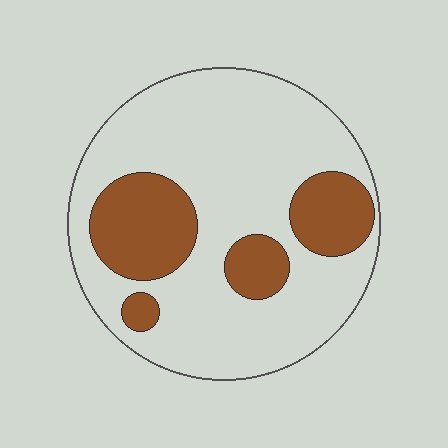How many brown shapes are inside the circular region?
4.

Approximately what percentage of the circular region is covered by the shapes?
Approximately 25%.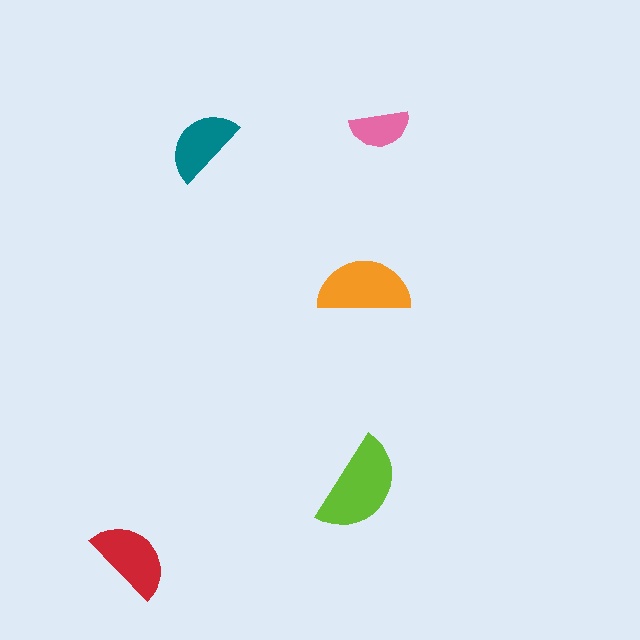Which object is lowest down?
The red semicircle is bottommost.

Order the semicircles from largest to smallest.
the lime one, the orange one, the red one, the teal one, the pink one.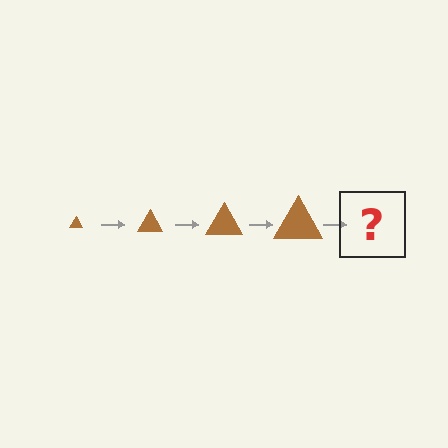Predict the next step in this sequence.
The next step is a brown triangle, larger than the previous one.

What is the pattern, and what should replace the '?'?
The pattern is that the triangle gets progressively larger each step. The '?' should be a brown triangle, larger than the previous one.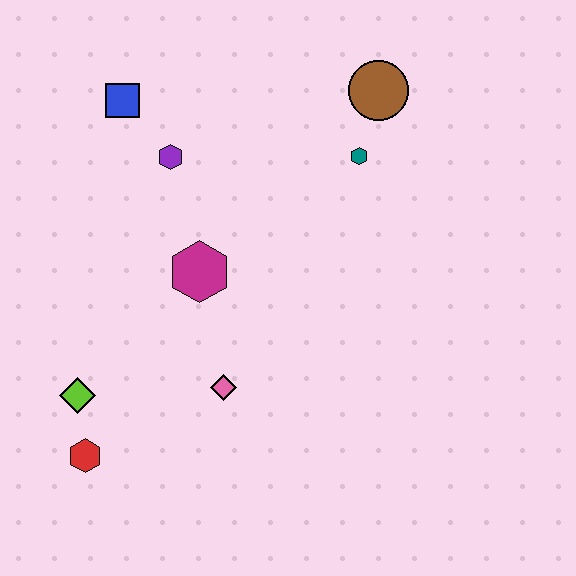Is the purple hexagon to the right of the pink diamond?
No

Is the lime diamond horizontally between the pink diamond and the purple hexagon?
No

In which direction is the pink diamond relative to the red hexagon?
The pink diamond is to the right of the red hexagon.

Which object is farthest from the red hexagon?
The brown circle is farthest from the red hexagon.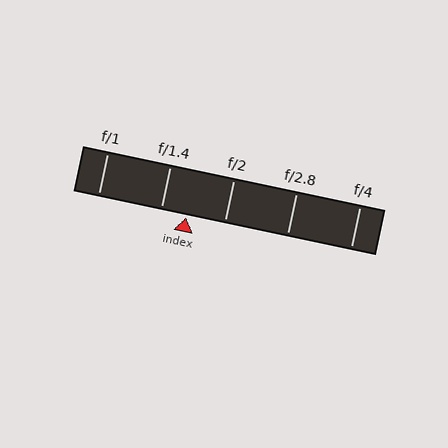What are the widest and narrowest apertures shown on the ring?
The widest aperture shown is f/1 and the narrowest is f/4.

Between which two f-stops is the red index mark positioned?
The index mark is between f/1.4 and f/2.